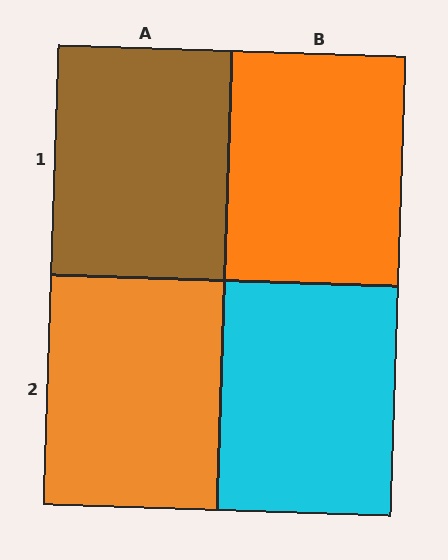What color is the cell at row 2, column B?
Cyan.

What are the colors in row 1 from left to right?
Brown, orange.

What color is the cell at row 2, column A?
Orange.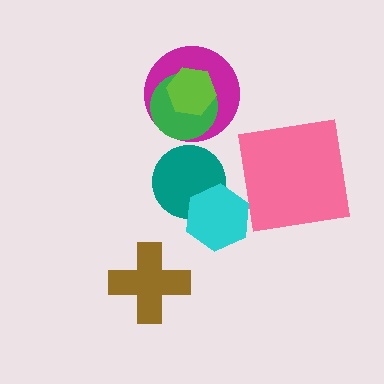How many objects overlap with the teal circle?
1 object overlaps with the teal circle.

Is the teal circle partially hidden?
Yes, it is partially covered by another shape.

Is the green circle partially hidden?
Yes, it is partially covered by another shape.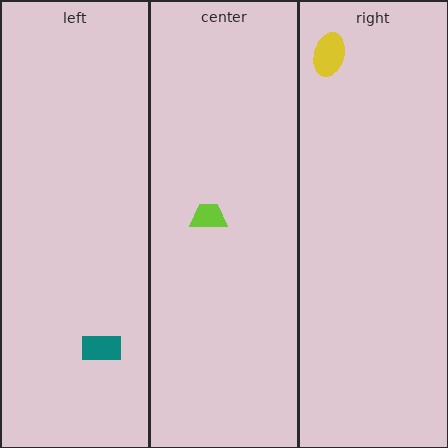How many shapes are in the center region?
1.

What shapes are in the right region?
The yellow ellipse.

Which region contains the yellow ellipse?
The right region.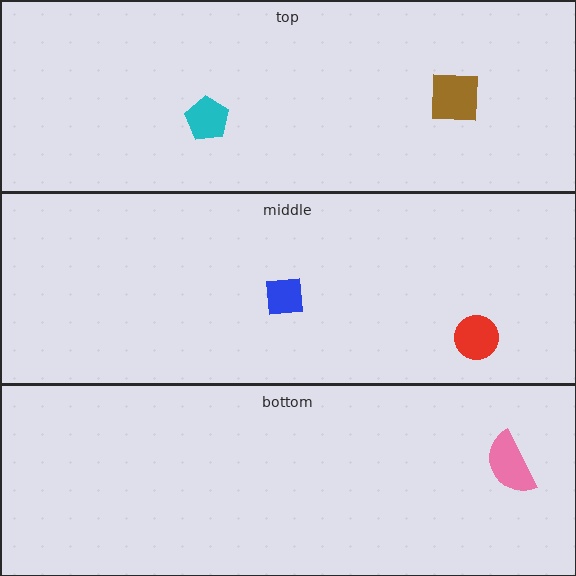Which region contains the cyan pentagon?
The top region.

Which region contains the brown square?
The top region.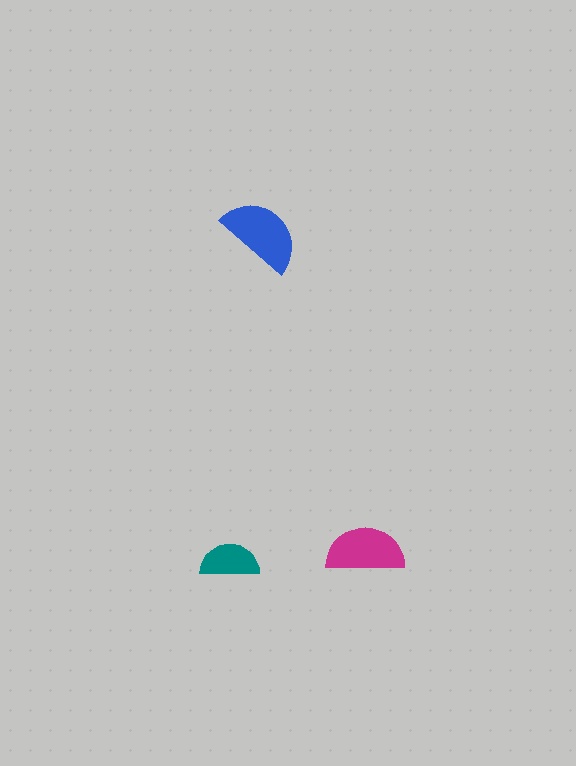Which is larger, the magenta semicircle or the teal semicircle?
The magenta one.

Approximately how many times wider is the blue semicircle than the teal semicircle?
About 1.5 times wider.